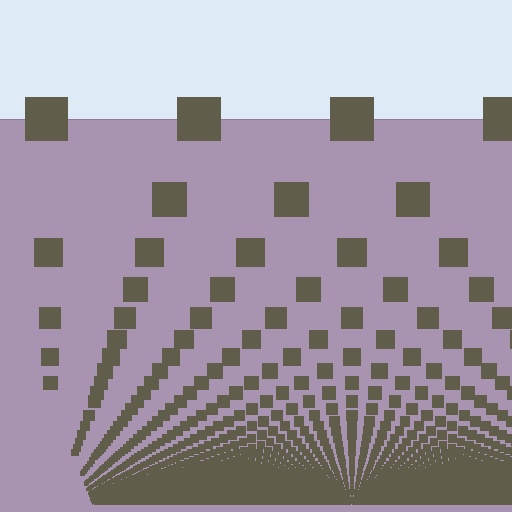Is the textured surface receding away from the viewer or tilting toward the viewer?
The surface appears to tilt toward the viewer. Texture elements get larger and sparser toward the top.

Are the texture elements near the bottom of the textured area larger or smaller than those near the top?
Smaller. The gradient is inverted — elements near the bottom are smaller and denser.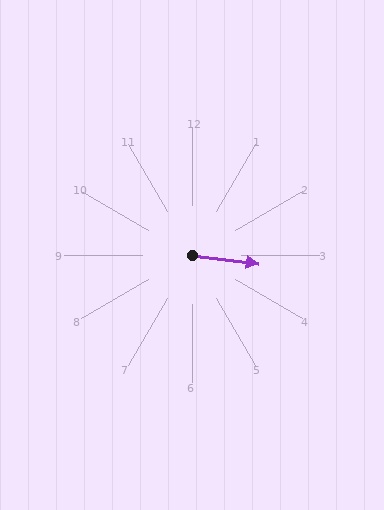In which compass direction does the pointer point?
East.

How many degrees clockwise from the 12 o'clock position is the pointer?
Approximately 98 degrees.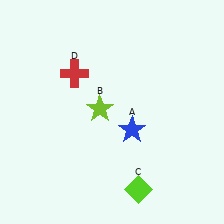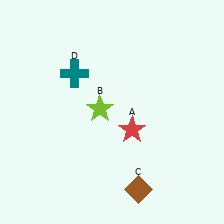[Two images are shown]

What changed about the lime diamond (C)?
In Image 1, C is lime. In Image 2, it changed to brown.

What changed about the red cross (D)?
In Image 1, D is red. In Image 2, it changed to teal.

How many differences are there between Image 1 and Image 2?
There are 3 differences between the two images.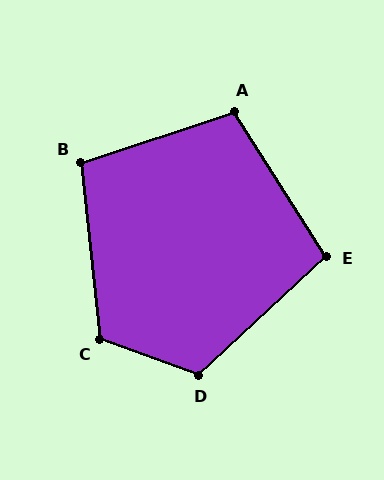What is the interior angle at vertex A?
Approximately 104 degrees (obtuse).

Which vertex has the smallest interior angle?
E, at approximately 101 degrees.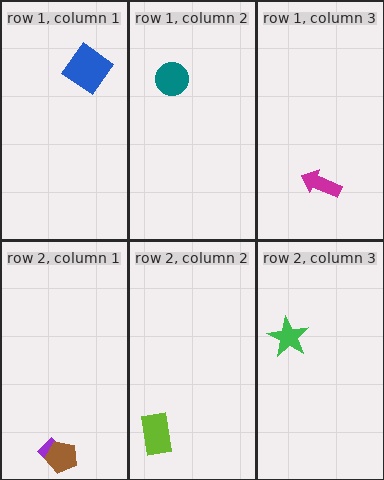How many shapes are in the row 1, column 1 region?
1.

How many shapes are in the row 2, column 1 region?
2.